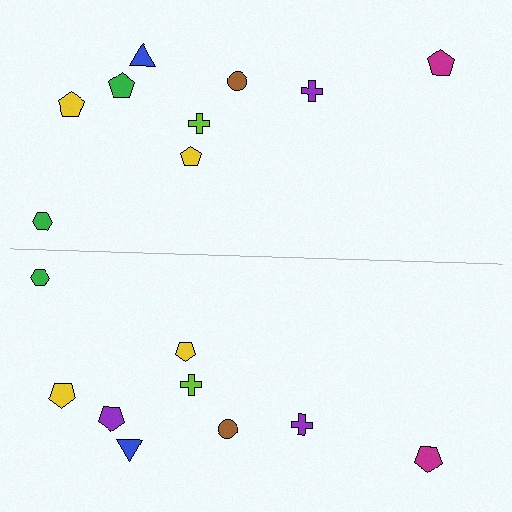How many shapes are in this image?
There are 18 shapes in this image.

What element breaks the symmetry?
The purple pentagon on the bottom side breaks the symmetry — its mirror counterpart is green.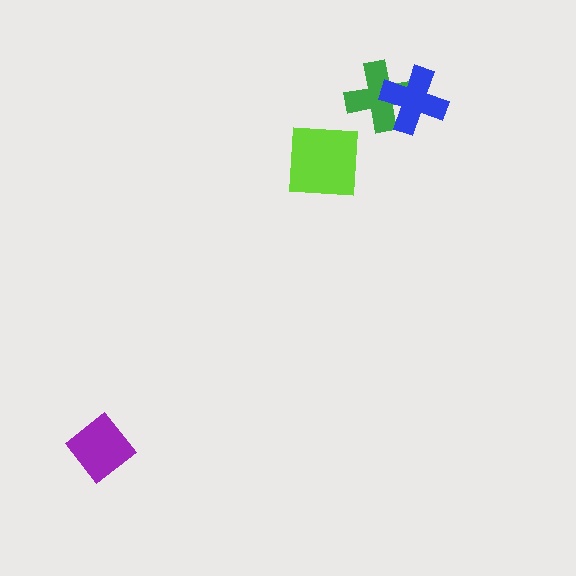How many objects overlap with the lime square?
0 objects overlap with the lime square.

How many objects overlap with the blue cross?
1 object overlaps with the blue cross.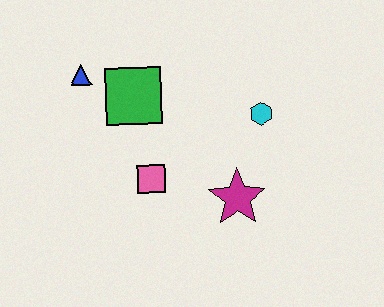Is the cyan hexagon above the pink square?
Yes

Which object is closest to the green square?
The blue triangle is closest to the green square.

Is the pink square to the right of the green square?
Yes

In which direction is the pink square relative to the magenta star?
The pink square is to the left of the magenta star.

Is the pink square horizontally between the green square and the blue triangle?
No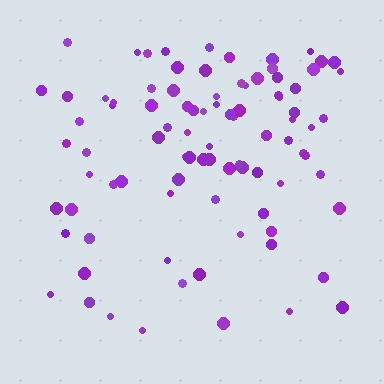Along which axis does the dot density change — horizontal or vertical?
Vertical.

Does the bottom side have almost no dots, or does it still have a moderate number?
Still a moderate number, just noticeably fewer than the top.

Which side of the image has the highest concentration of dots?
The top.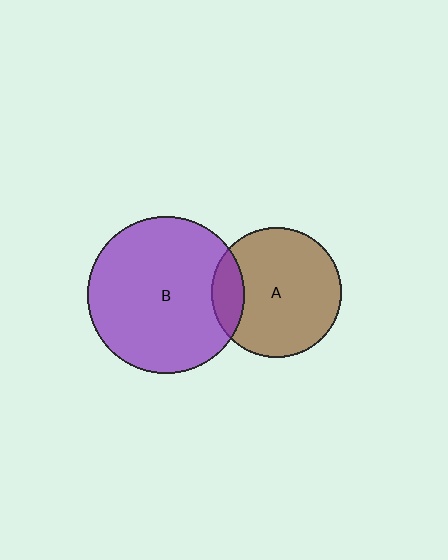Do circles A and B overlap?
Yes.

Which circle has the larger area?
Circle B (purple).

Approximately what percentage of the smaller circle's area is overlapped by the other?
Approximately 15%.